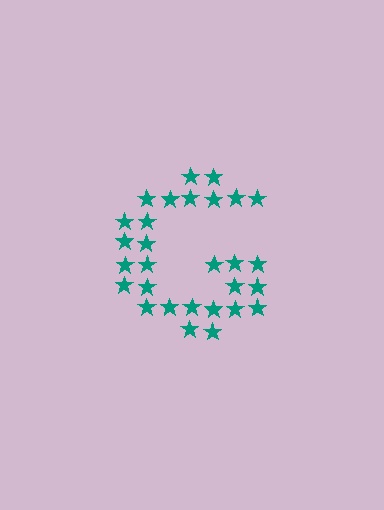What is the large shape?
The large shape is the letter G.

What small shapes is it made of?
It is made of small stars.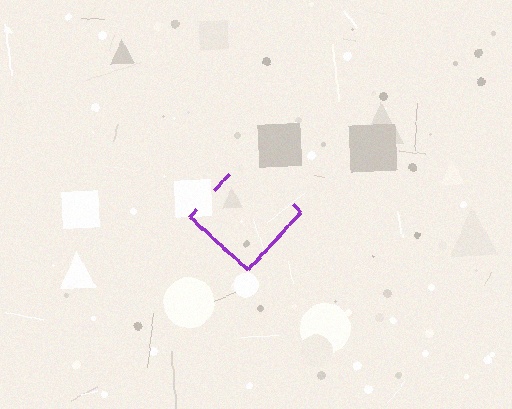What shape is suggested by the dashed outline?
The dashed outline suggests a diamond.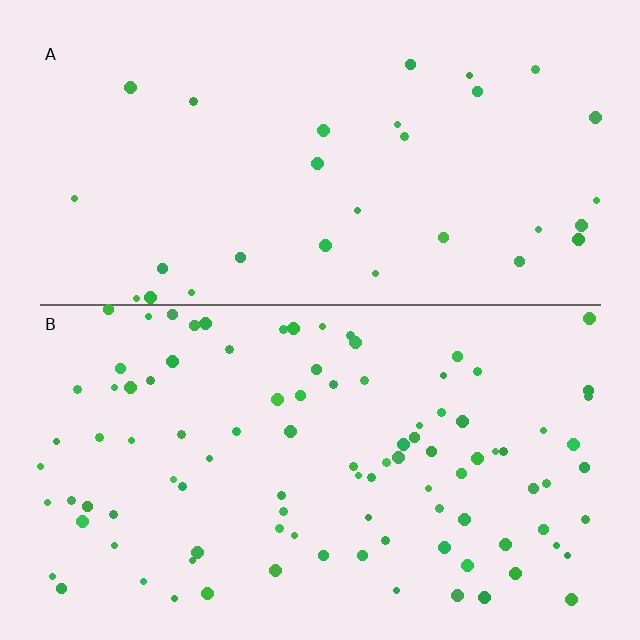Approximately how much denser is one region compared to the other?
Approximately 3.3× — region B over region A.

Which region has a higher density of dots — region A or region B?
B (the bottom).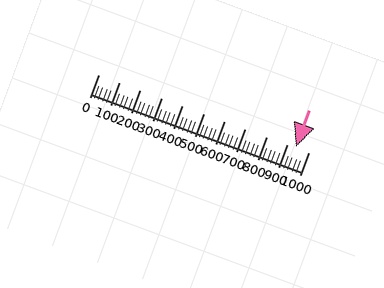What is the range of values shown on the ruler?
The ruler shows values from 0 to 1000.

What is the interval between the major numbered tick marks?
The major tick marks are spaced 100 units apart.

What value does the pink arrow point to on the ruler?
The pink arrow points to approximately 940.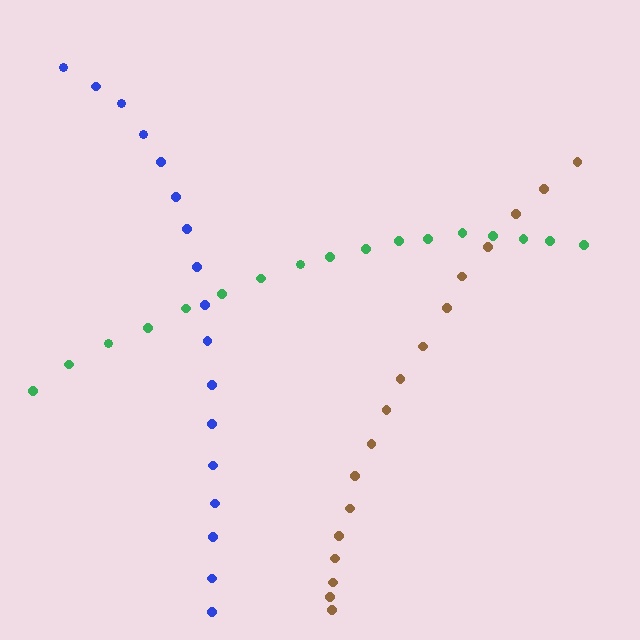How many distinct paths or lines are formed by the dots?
There are 3 distinct paths.